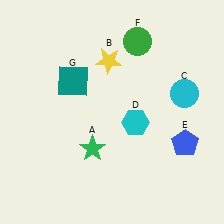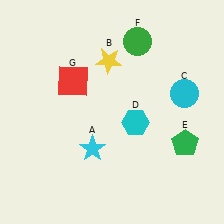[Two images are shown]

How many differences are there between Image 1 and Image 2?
There are 3 differences between the two images.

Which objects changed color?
A changed from green to cyan. E changed from blue to green. G changed from teal to red.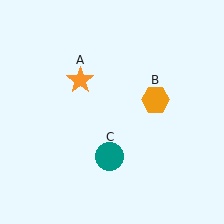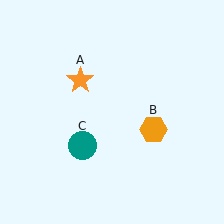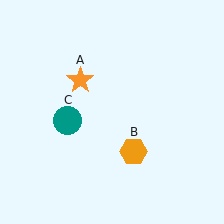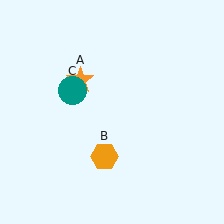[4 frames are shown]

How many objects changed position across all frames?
2 objects changed position: orange hexagon (object B), teal circle (object C).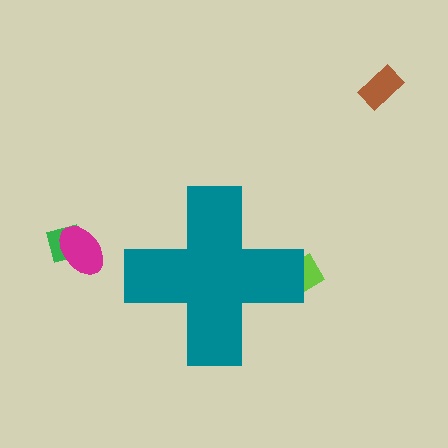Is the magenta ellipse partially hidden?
No, the magenta ellipse is fully visible.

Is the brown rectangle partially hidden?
No, the brown rectangle is fully visible.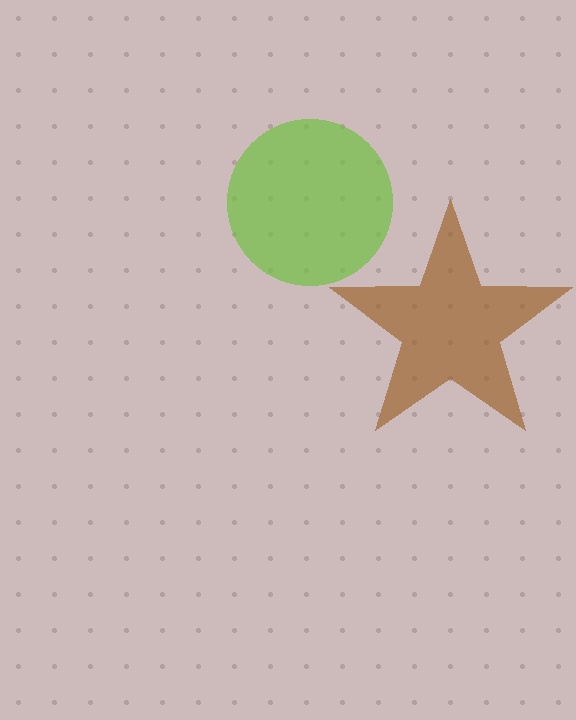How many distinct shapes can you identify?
There are 2 distinct shapes: a lime circle, a brown star.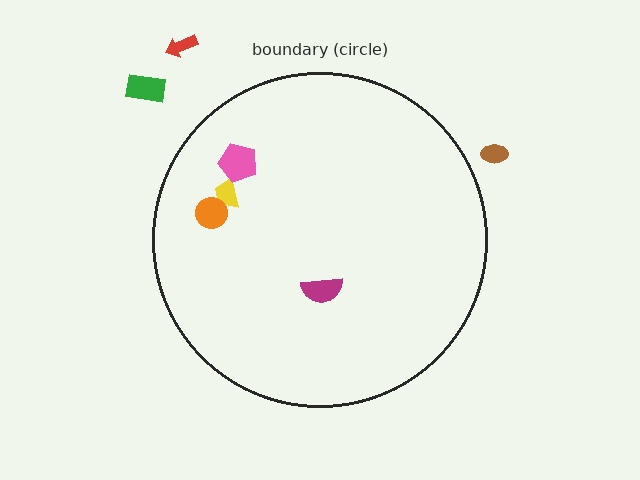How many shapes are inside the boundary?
4 inside, 3 outside.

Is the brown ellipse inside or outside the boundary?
Outside.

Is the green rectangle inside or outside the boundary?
Outside.